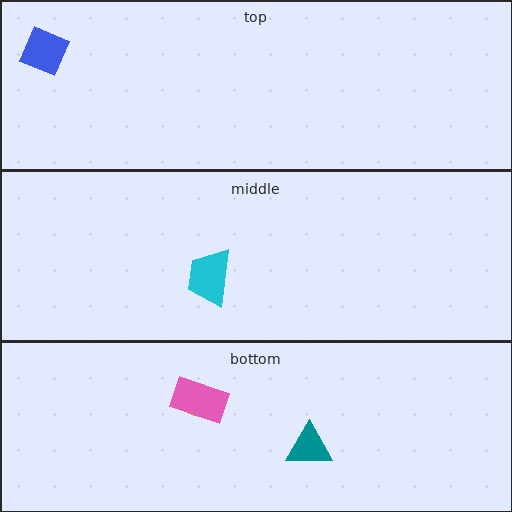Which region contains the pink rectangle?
The bottom region.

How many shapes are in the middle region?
1.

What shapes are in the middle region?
The cyan trapezoid.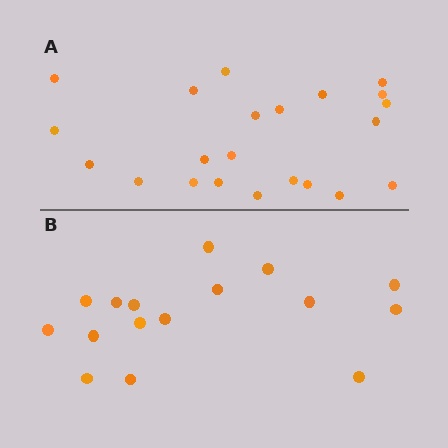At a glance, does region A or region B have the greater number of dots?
Region A (the top region) has more dots.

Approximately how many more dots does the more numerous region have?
Region A has about 6 more dots than region B.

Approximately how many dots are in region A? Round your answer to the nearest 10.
About 20 dots. (The exact count is 22, which rounds to 20.)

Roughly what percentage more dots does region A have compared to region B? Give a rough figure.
About 40% more.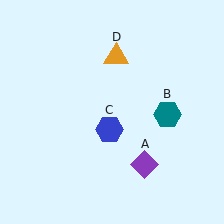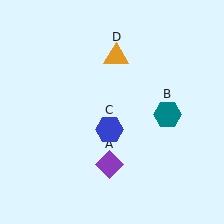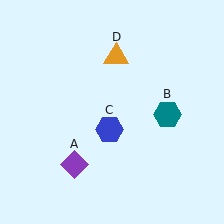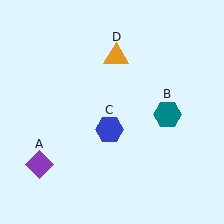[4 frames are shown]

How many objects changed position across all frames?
1 object changed position: purple diamond (object A).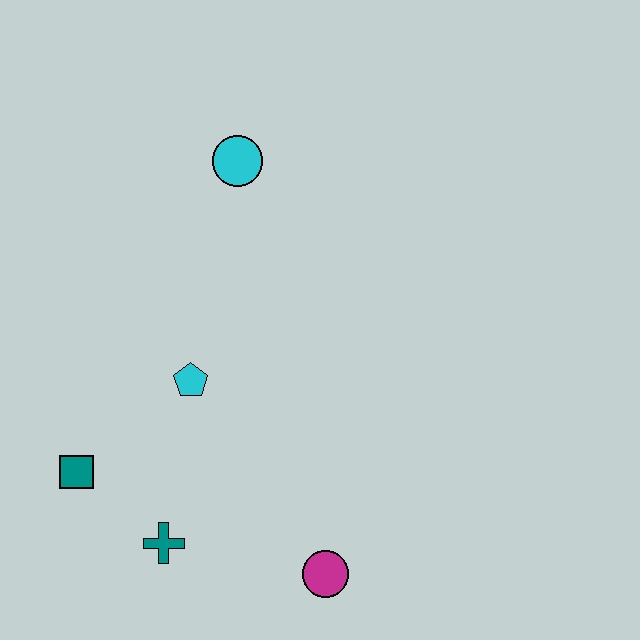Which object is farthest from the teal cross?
The cyan circle is farthest from the teal cross.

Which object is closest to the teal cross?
The teal square is closest to the teal cross.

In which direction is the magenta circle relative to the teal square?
The magenta circle is to the right of the teal square.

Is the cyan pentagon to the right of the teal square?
Yes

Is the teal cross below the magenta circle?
No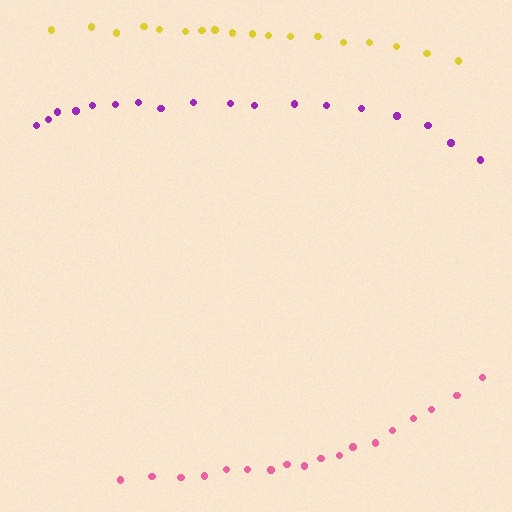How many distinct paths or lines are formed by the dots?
There are 3 distinct paths.